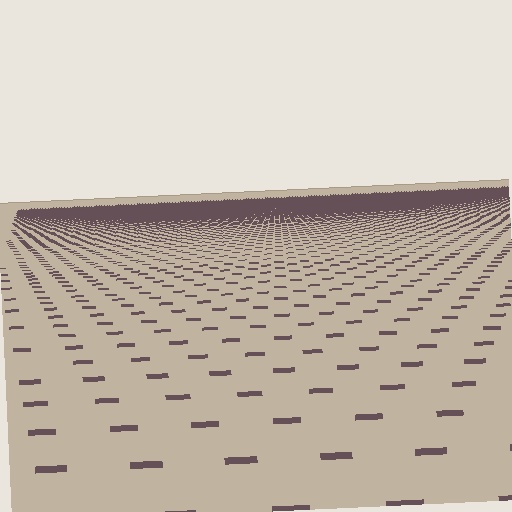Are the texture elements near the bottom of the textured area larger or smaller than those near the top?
Larger. Near the bottom, elements are closer to the viewer and appear at a bigger on-screen size.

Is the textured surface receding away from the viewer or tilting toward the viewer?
The surface is receding away from the viewer. Texture elements get smaller and denser toward the top.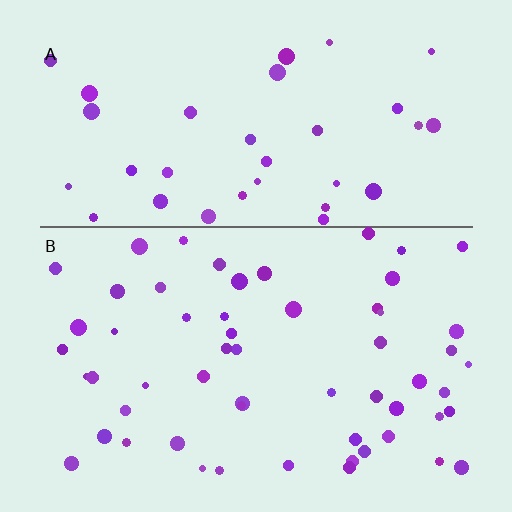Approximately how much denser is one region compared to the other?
Approximately 1.6× — region B over region A.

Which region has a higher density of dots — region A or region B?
B (the bottom).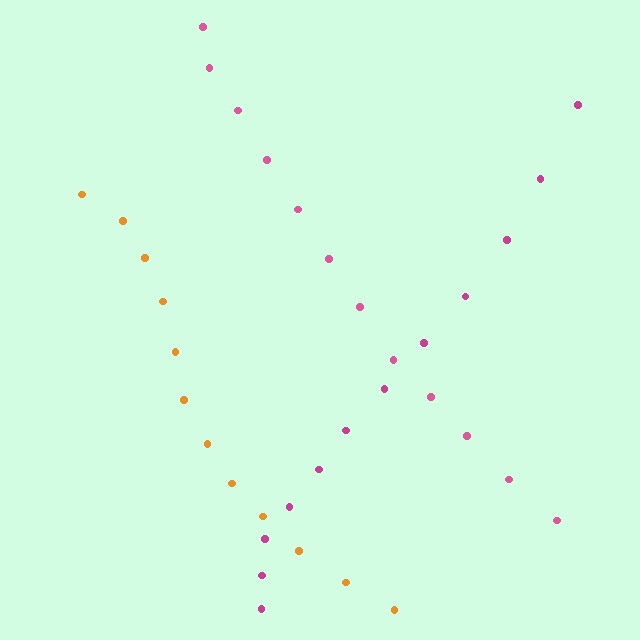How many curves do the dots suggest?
There are 3 distinct paths.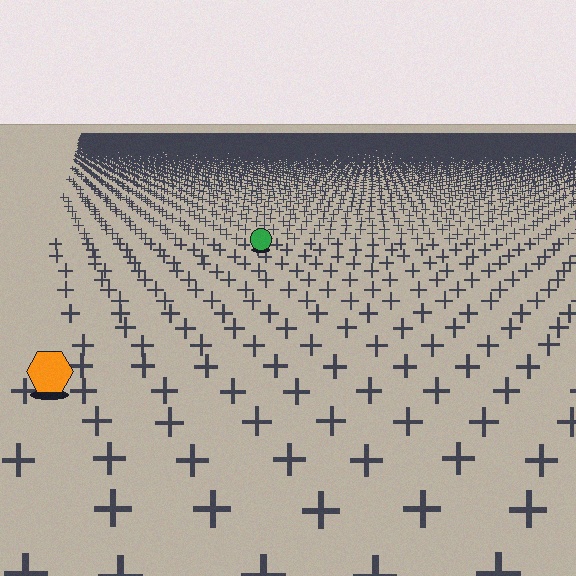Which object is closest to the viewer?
The orange hexagon is closest. The texture marks near it are larger and more spread out.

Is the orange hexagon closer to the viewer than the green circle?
Yes. The orange hexagon is closer — you can tell from the texture gradient: the ground texture is coarser near it.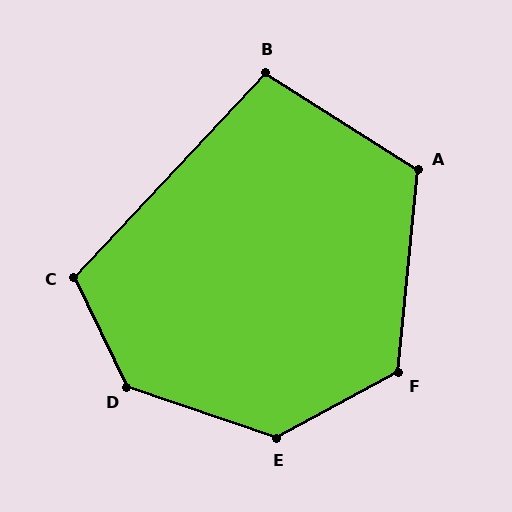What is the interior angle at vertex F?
Approximately 124 degrees (obtuse).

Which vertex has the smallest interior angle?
B, at approximately 101 degrees.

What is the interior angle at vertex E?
Approximately 132 degrees (obtuse).